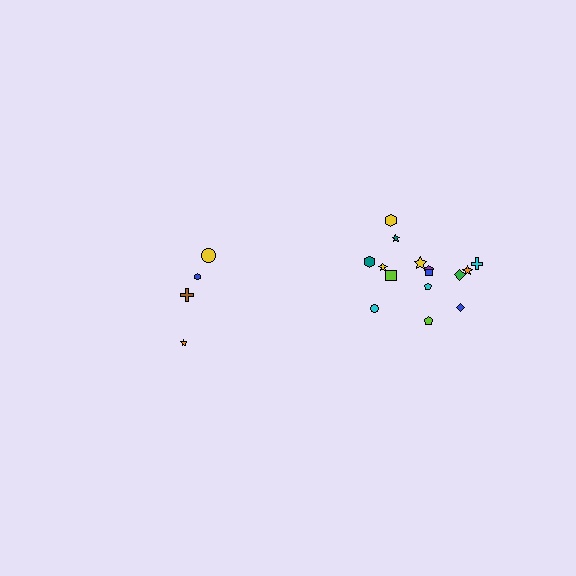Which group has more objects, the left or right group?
The right group.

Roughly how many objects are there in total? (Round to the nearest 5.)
Roughly 20 objects in total.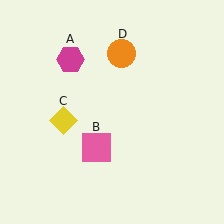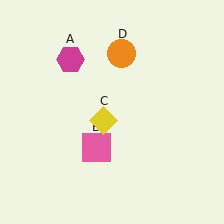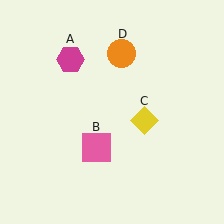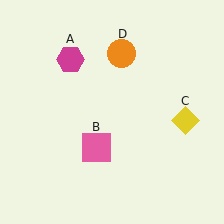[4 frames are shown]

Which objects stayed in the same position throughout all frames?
Magenta hexagon (object A) and pink square (object B) and orange circle (object D) remained stationary.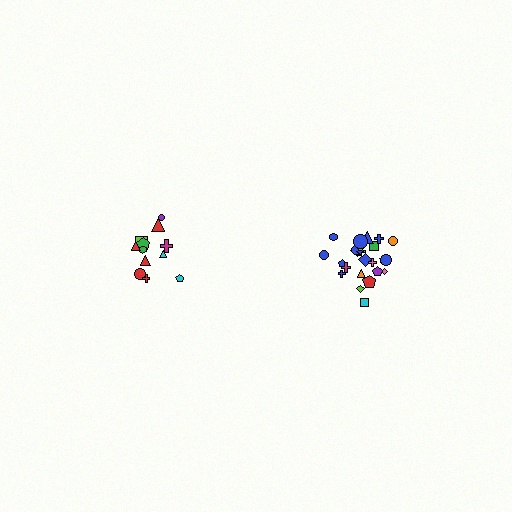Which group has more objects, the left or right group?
The right group.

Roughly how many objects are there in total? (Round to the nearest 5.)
Roughly 35 objects in total.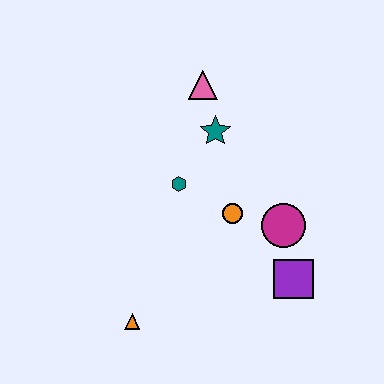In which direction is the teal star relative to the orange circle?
The teal star is above the orange circle.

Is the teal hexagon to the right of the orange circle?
No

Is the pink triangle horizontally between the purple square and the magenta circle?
No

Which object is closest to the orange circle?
The magenta circle is closest to the orange circle.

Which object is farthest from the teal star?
The orange triangle is farthest from the teal star.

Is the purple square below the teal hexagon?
Yes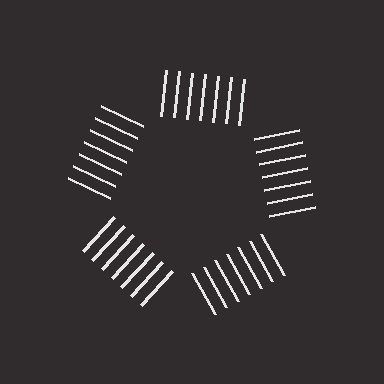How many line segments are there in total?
35 — 7 along each of the 5 edges.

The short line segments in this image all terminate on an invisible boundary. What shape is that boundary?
An illusory pentagon — the line segments terminate on its edges but no continuous stroke is drawn.